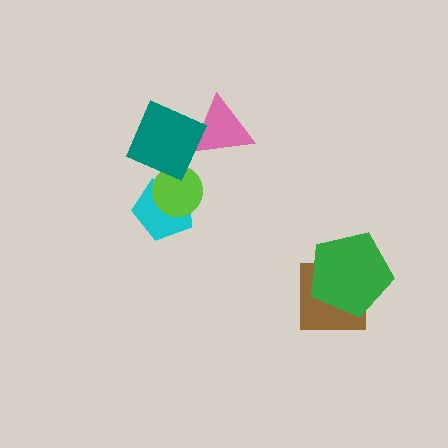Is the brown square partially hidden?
Yes, it is partially covered by another shape.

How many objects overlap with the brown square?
1 object overlaps with the brown square.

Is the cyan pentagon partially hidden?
Yes, it is partially covered by another shape.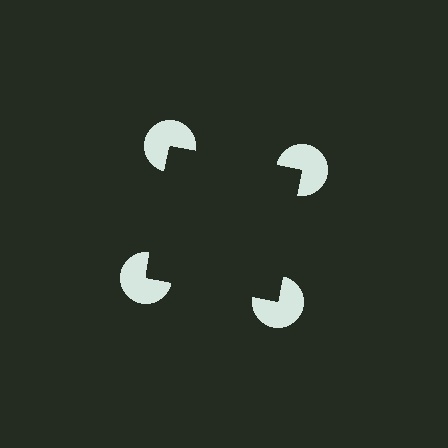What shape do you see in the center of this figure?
An illusory square — its edges are inferred from the aligned wedge cuts in the pac-man discs, not physically drawn.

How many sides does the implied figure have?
4 sides.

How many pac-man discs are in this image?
There are 4 — one at each vertex of the illusory square.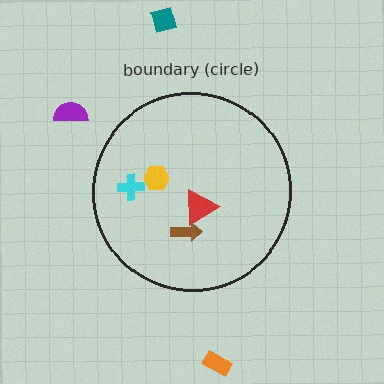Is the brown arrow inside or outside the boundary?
Inside.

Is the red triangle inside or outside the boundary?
Inside.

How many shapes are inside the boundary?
4 inside, 3 outside.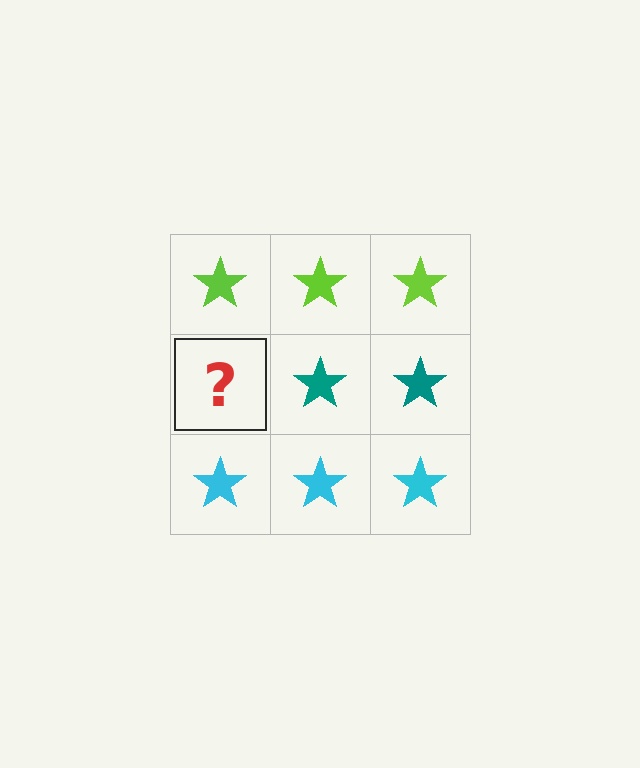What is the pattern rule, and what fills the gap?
The rule is that each row has a consistent color. The gap should be filled with a teal star.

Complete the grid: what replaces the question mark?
The question mark should be replaced with a teal star.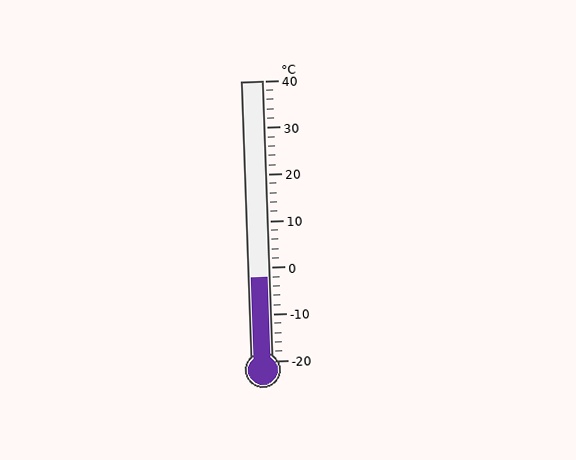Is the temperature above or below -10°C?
The temperature is above -10°C.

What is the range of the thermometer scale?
The thermometer scale ranges from -20°C to 40°C.